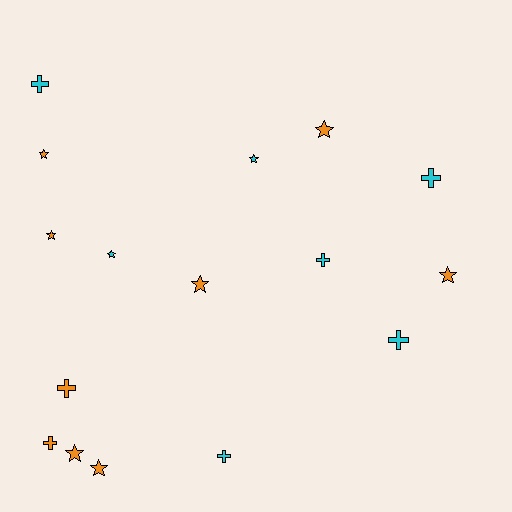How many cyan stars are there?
There are 2 cyan stars.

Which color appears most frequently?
Orange, with 9 objects.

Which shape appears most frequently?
Star, with 9 objects.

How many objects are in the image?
There are 16 objects.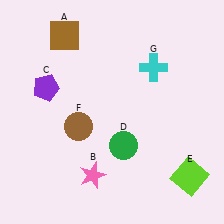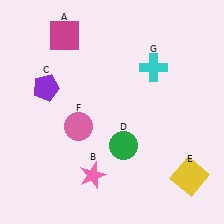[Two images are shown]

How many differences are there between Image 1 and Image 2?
There are 3 differences between the two images.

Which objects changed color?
A changed from brown to magenta. E changed from lime to yellow. F changed from brown to pink.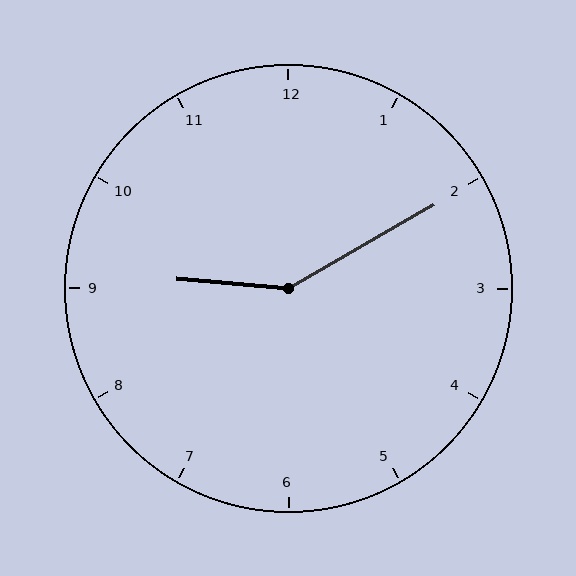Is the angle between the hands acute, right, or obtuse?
It is obtuse.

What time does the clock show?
9:10.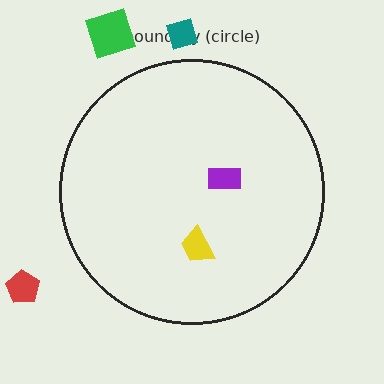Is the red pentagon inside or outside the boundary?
Outside.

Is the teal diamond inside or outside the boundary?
Outside.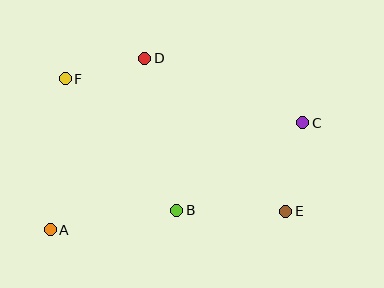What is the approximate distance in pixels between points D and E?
The distance between D and E is approximately 208 pixels.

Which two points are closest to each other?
Points D and F are closest to each other.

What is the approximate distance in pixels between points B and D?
The distance between B and D is approximately 156 pixels.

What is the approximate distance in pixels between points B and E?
The distance between B and E is approximately 109 pixels.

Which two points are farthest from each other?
Points A and C are farthest from each other.